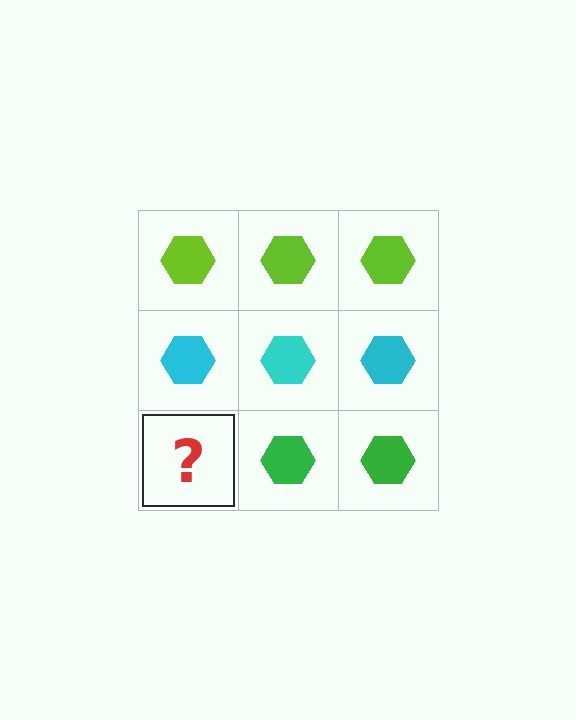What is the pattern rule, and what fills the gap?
The rule is that each row has a consistent color. The gap should be filled with a green hexagon.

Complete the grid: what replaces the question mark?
The question mark should be replaced with a green hexagon.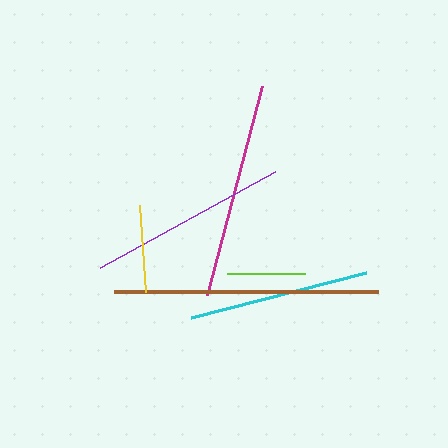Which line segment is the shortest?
The lime line is the shortest at approximately 78 pixels.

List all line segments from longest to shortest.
From longest to shortest: brown, magenta, purple, cyan, yellow, lime.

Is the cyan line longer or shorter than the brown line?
The brown line is longer than the cyan line.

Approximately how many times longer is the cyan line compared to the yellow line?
The cyan line is approximately 2.1 times the length of the yellow line.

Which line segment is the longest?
The brown line is the longest at approximately 264 pixels.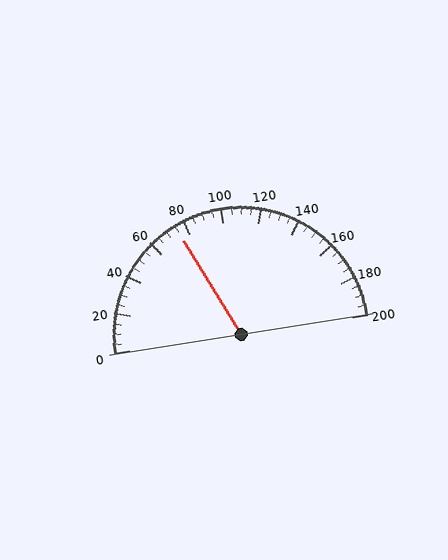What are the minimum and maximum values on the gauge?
The gauge ranges from 0 to 200.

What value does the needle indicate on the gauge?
The needle indicates approximately 75.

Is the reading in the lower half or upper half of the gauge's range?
The reading is in the lower half of the range (0 to 200).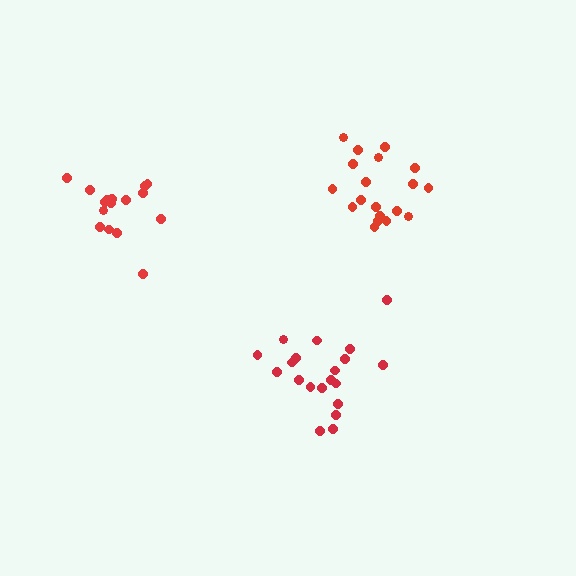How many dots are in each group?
Group 1: 19 dots, Group 2: 16 dots, Group 3: 20 dots (55 total).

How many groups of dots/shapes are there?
There are 3 groups.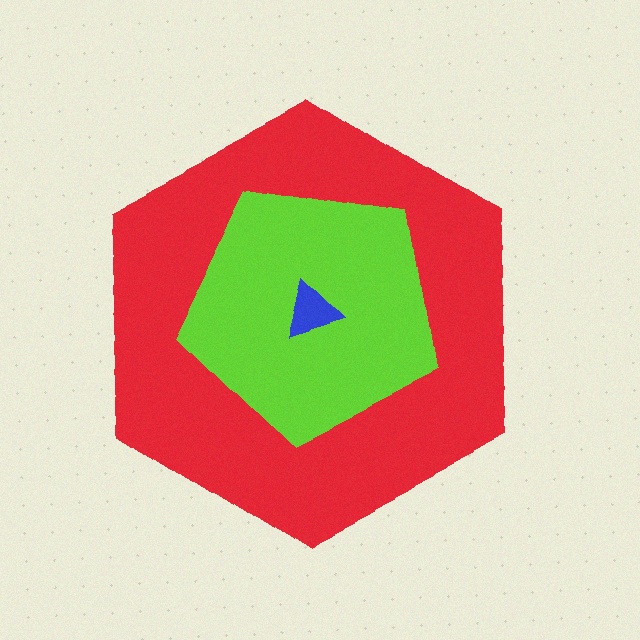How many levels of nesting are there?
3.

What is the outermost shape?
The red hexagon.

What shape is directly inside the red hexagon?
The lime pentagon.